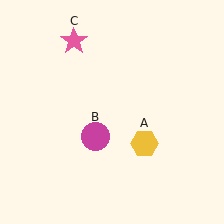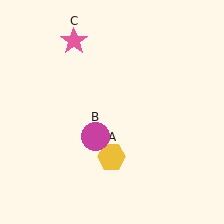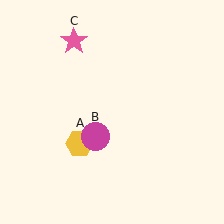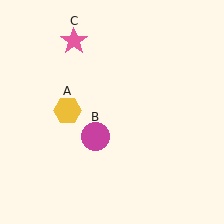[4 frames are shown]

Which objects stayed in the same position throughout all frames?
Magenta circle (object B) and pink star (object C) remained stationary.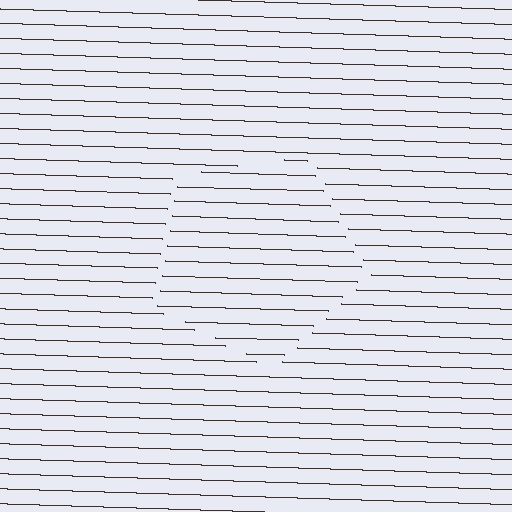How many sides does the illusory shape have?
5 sides — the line-ends trace a pentagon.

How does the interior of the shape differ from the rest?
The interior of the shape contains the same grating, shifted by half a period — the contour is defined by the phase discontinuity where line-ends from the inner and outer gratings abut.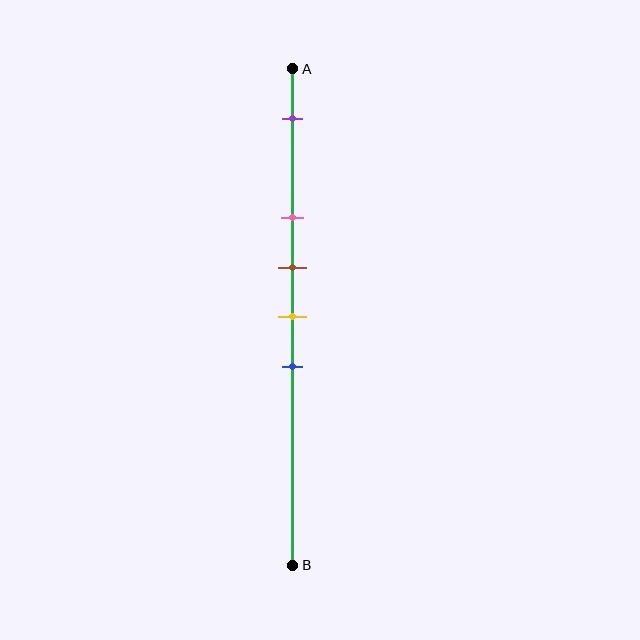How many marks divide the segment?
There are 5 marks dividing the segment.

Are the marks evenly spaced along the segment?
No, the marks are not evenly spaced.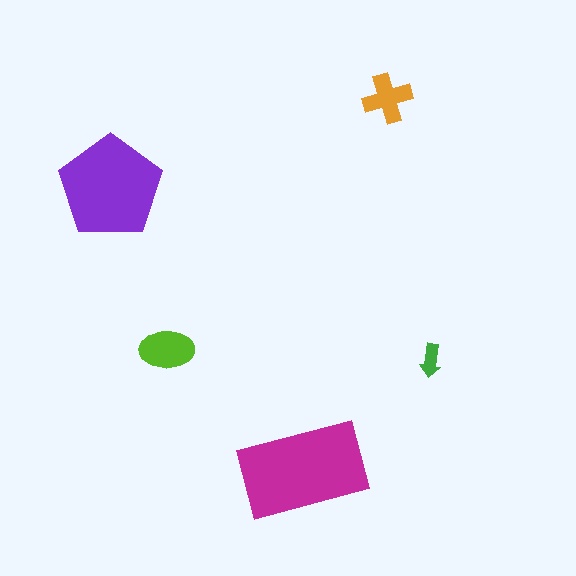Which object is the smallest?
The green arrow.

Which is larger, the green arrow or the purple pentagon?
The purple pentagon.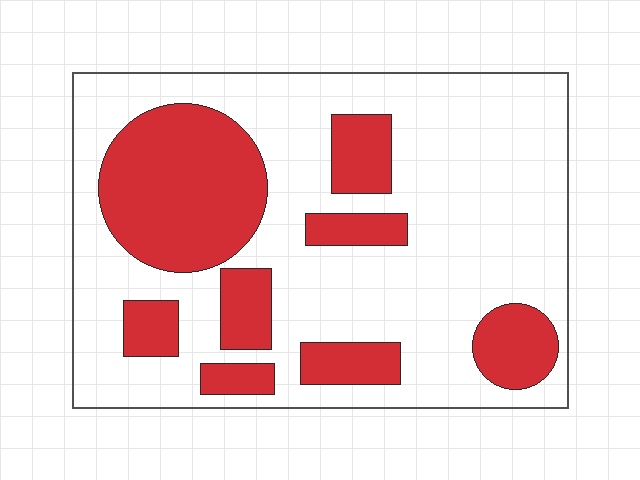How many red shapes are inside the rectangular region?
8.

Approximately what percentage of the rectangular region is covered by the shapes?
Approximately 30%.